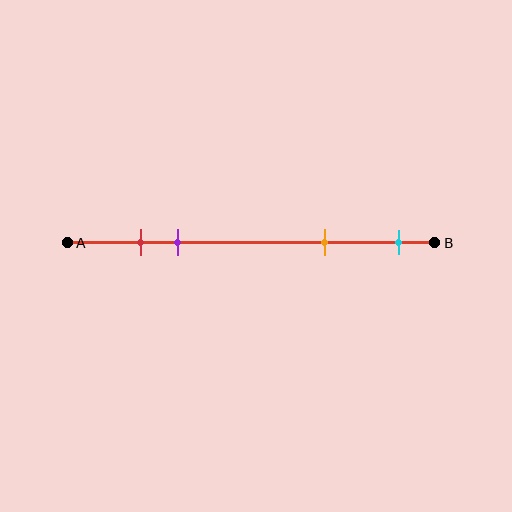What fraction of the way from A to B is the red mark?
The red mark is approximately 20% (0.2) of the way from A to B.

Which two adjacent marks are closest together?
The red and purple marks are the closest adjacent pair.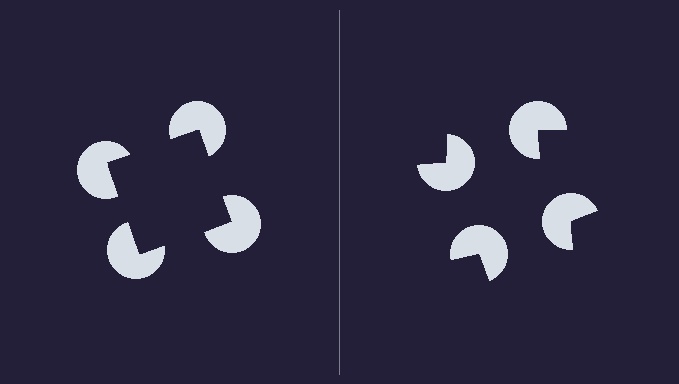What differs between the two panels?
The pac-man discs are positioned identically on both sides; only the wedge orientations differ. On the left they align to a square; on the right they are misaligned.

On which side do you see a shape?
An illusory square appears on the left side. On the right side the wedge cuts are rotated, so no coherent shape forms.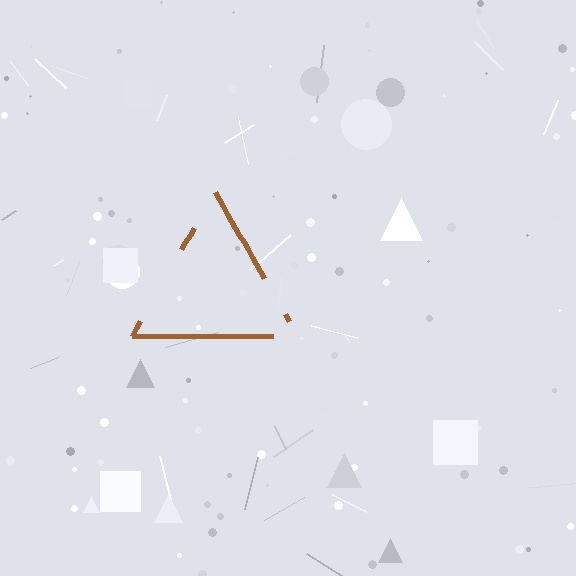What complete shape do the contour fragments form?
The contour fragments form a triangle.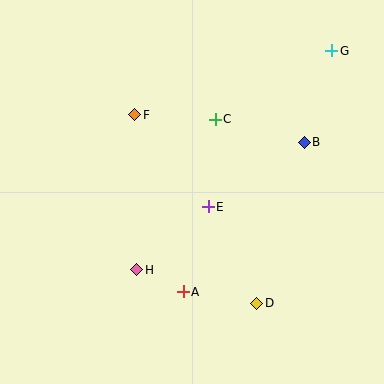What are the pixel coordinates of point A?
Point A is at (183, 292).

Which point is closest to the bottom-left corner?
Point H is closest to the bottom-left corner.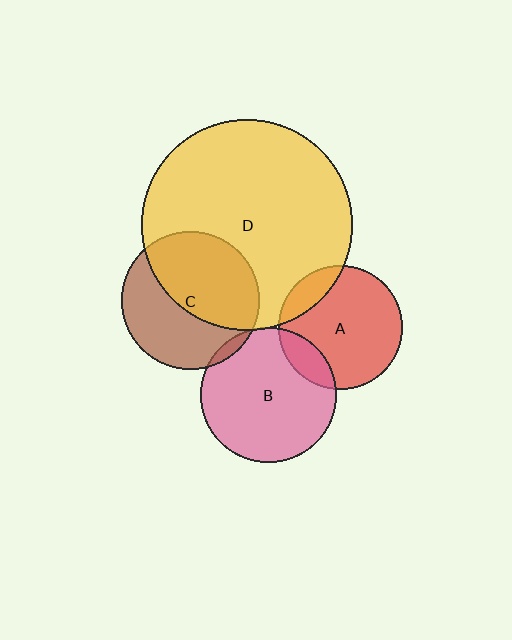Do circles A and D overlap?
Yes.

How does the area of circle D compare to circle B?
Approximately 2.4 times.